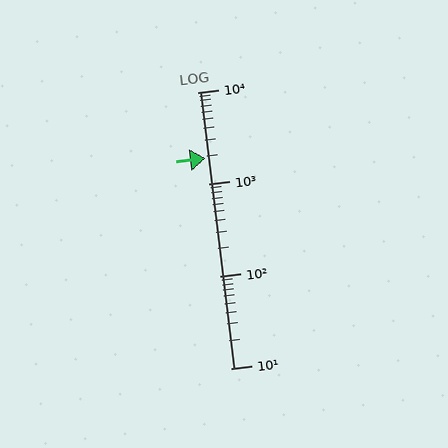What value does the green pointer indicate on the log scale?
The pointer indicates approximately 1900.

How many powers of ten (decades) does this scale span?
The scale spans 3 decades, from 10 to 10000.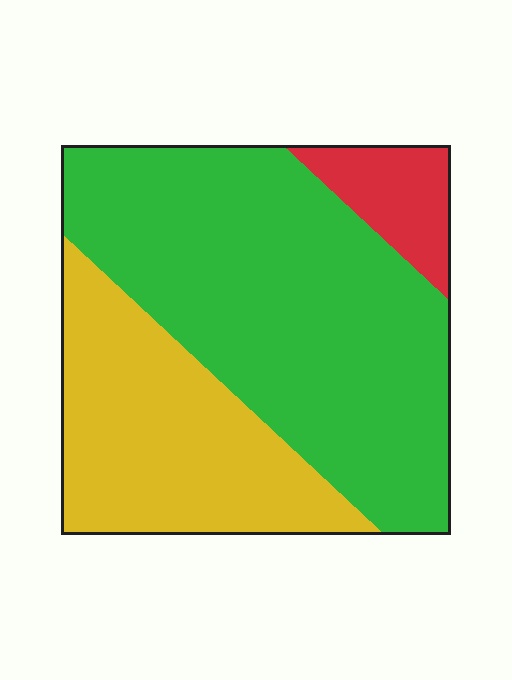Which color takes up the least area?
Red, at roughly 10%.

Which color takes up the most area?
Green, at roughly 60%.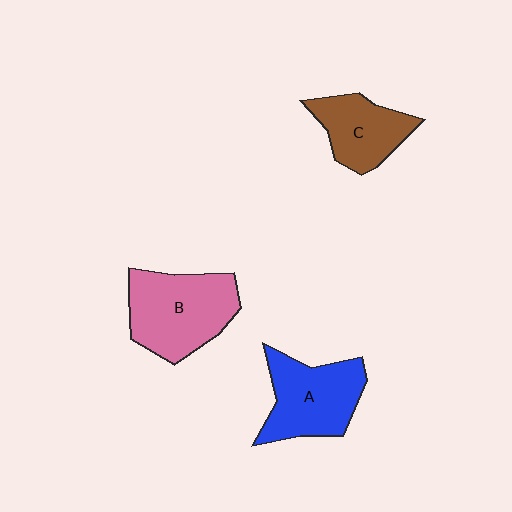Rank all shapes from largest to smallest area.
From largest to smallest: B (pink), A (blue), C (brown).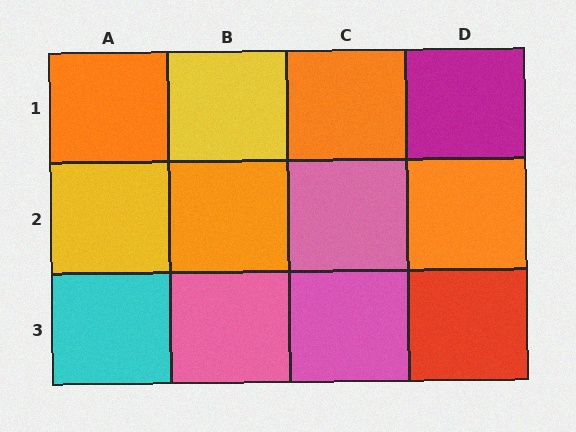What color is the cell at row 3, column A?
Cyan.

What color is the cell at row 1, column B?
Yellow.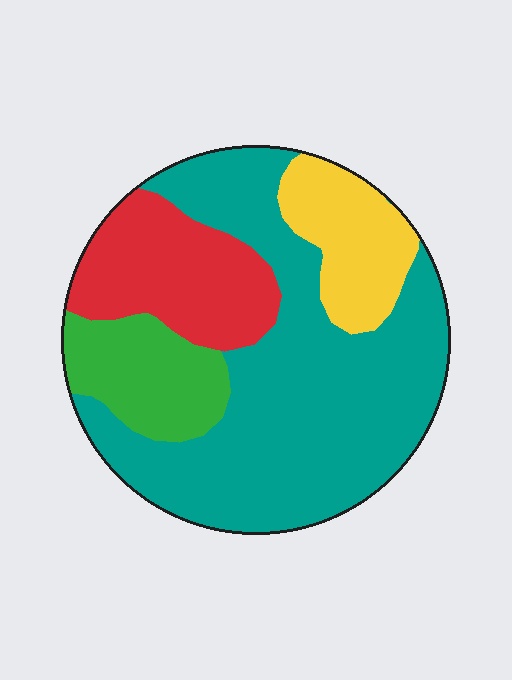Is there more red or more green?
Red.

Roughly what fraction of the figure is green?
Green covers about 15% of the figure.